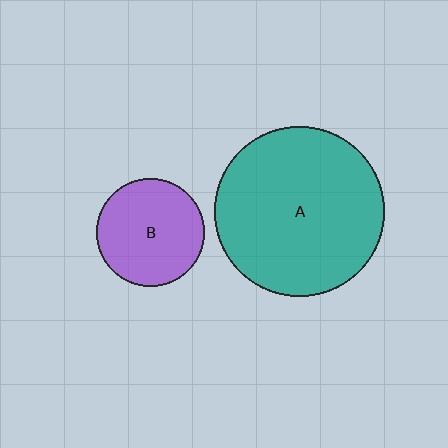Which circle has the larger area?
Circle A (teal).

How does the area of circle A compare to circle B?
Approximately 2.5 times.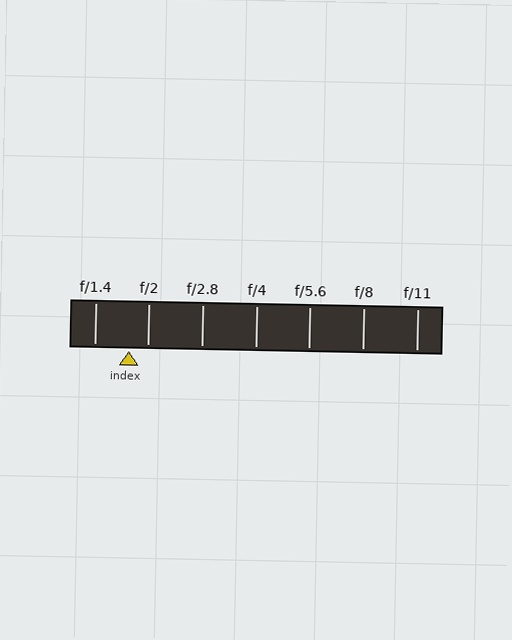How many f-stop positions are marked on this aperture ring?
There are 7 f-stop positions marked.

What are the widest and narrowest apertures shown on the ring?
The widest aperture shown is f/1.4 and the narrowest is f/11.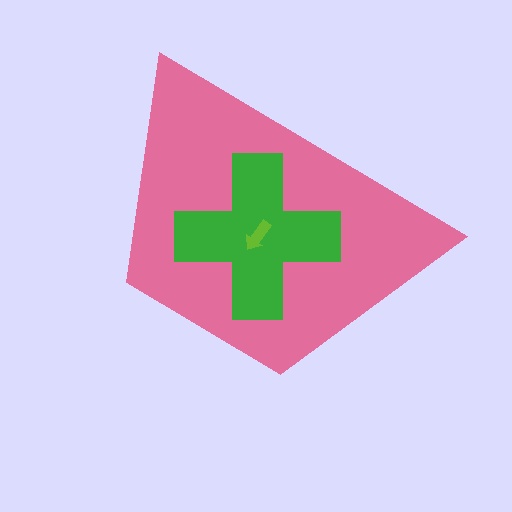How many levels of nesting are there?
3.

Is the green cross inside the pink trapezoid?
Yes.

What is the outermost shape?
The pink trapezoid.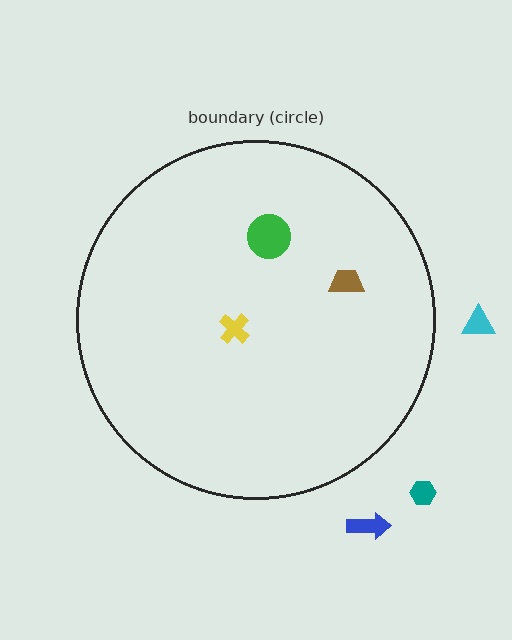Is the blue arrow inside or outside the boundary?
Outside.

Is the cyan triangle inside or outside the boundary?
Outside.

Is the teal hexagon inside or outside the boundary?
Outside.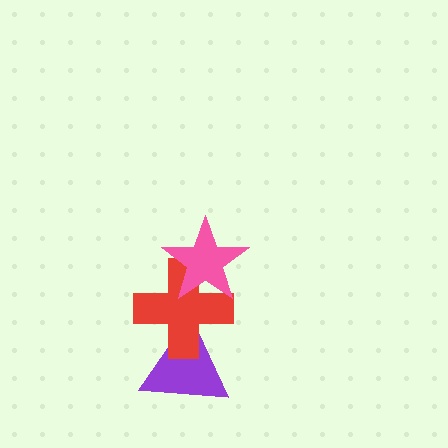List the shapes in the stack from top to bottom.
From top to bottom: the pink star, the red cross, the purple triangle.